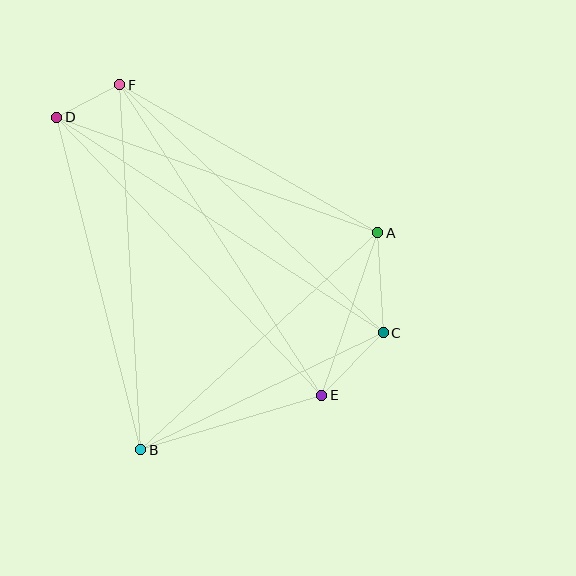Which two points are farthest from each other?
Points C and D are farthest from each other.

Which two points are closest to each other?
Points D and F are closest to each other.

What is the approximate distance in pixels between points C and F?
The distance between C and F is approximately 362 pixels.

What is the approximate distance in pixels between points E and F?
The distance between E and F is approximately 371 pixels.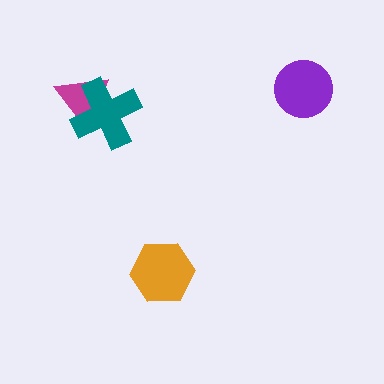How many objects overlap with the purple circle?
0 objects overlap with the purple circle.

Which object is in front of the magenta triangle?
The teal cross is in front of the magenta triangle.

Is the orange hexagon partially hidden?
No, no other shape covers it.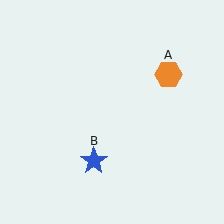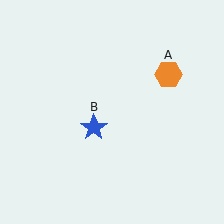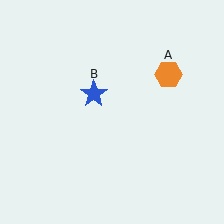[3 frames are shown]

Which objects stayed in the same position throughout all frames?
Orange hexagon (object A) remained stationary.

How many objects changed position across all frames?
1 object changed position: blue star (object B).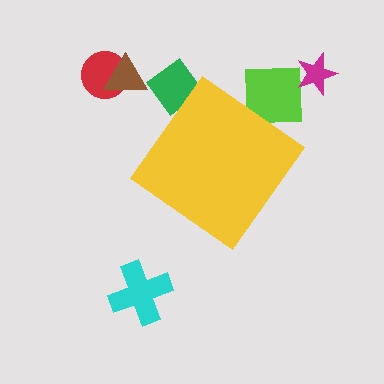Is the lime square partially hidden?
Yes, the lime square is partially hidden behind the yellow diamond.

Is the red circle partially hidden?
No, the red circle is fully visible.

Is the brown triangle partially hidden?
No, the brown triangle is fully visible.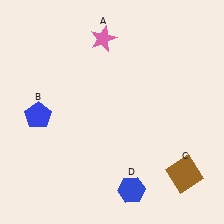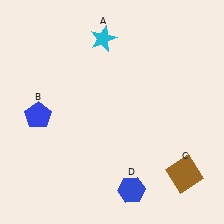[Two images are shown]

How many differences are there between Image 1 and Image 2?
There is 1 difference between the two images.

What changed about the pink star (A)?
In Image 1, A is pink. In Image 2, it changed to cyan.